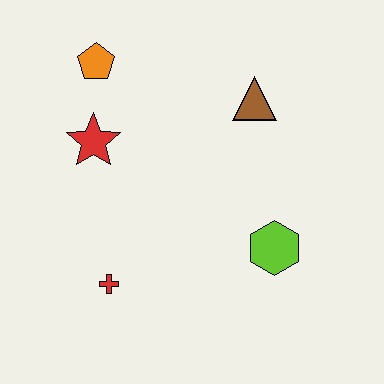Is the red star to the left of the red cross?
Yes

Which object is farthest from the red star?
The lime hexagon is farthest from the red star.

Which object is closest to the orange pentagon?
The red star is closest to the orange pentagon.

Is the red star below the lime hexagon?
No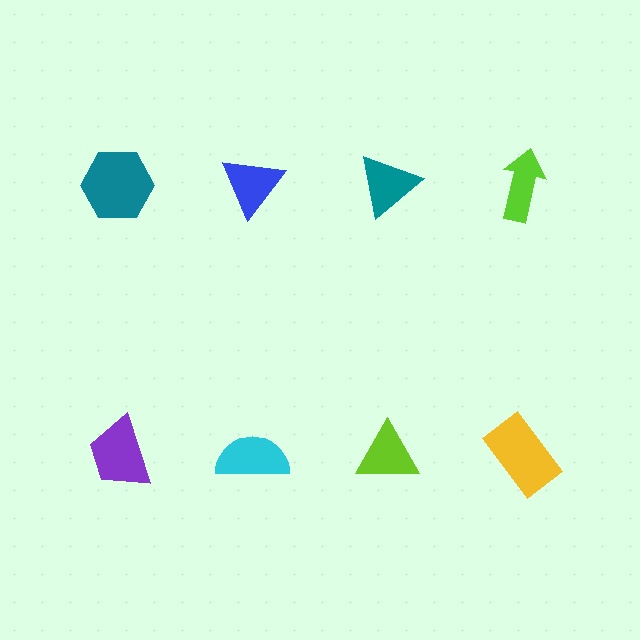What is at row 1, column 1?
A teal hexagon.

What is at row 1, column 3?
A teal triangle.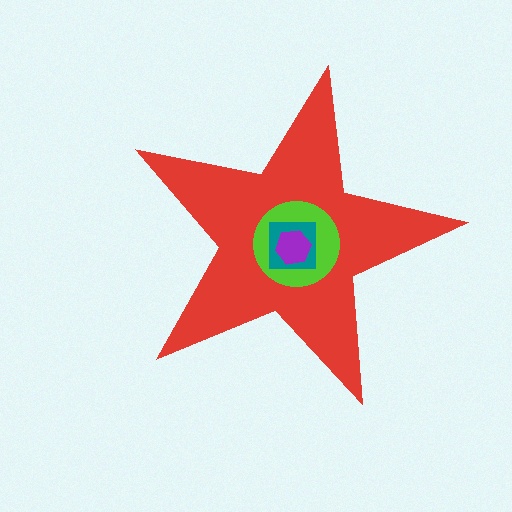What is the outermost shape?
The red star.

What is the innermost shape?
The purple hexagon.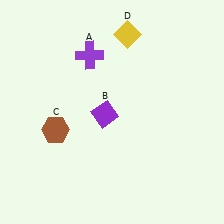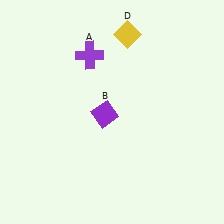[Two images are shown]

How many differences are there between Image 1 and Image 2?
There is 1 difference between the two images.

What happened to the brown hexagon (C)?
The brown hexagon (C) was removed in Image 2. It was in the bottom-left area of Image 1.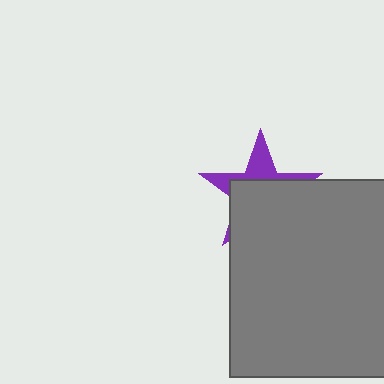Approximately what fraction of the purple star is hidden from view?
Roughly 66% of the purple star is hidden behind the gray square.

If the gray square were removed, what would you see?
You would see the complete purple star.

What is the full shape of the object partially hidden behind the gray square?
The partially hidden object is a purple star.